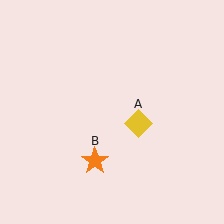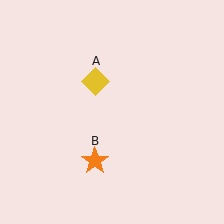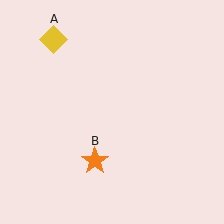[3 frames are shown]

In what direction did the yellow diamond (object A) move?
The yellow diamond (object A) moved up and to the left.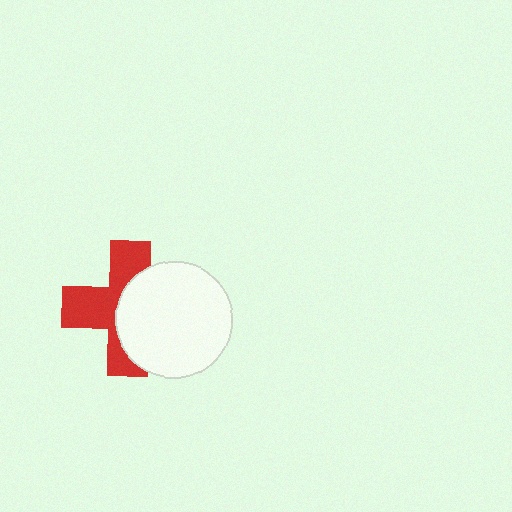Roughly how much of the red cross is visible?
About half of it is visible (roughly 52%).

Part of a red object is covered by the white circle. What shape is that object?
It is a cross.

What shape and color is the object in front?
The object in front is a white circle.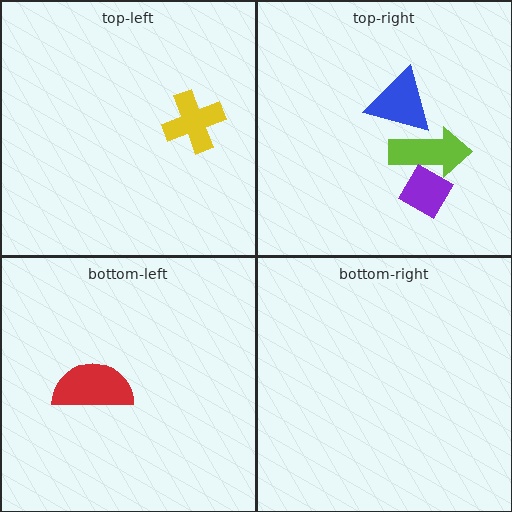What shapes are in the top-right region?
The lime arrow, the blue triangle, the purple diamond.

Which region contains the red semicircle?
The bottom-left region.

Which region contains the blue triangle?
The top-right region.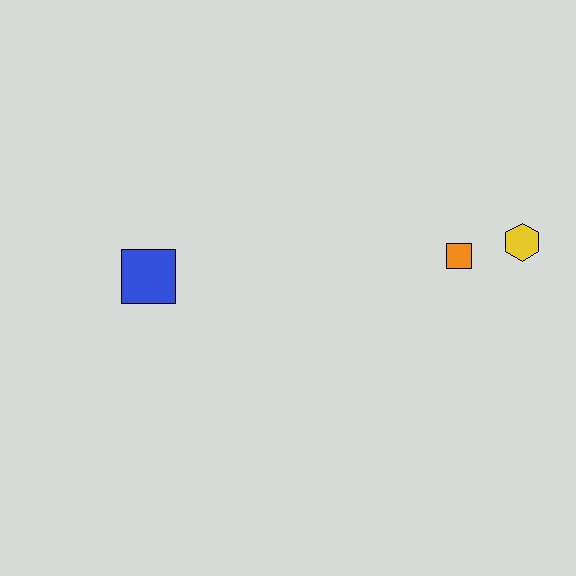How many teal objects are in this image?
There are no teal objects.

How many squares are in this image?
There are 2 squares.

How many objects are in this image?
There are 3 objects.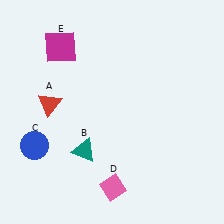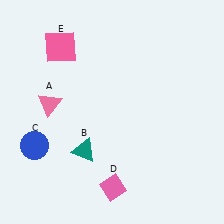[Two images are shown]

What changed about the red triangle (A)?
In Image 1, A is red. In Image 2, it changed to pink.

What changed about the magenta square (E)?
In Image 1, E is magenta. In Image 2, it changed to pink.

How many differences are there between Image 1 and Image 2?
There are 2 differences between the two images.